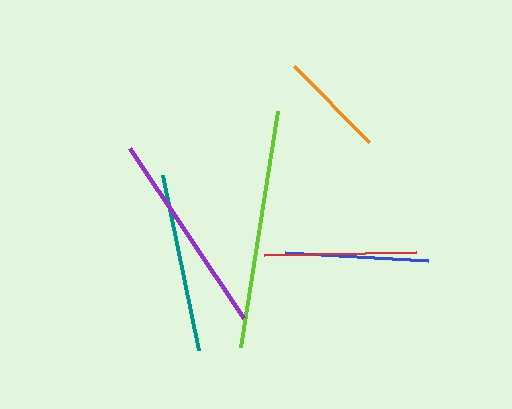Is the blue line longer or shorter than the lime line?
The lime line is longer than the blue line.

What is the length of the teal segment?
The teal segment is approximately 179 pixels long.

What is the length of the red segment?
The red segment is approximately 152 pixels long.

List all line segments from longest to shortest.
From longest to shortest: lime, purple, teal, red, blue, orange.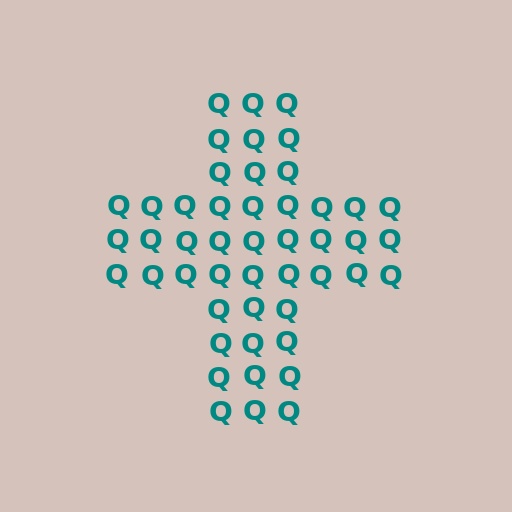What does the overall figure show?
The overall figure shows a cross.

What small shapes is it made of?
It is made of small letter Q's.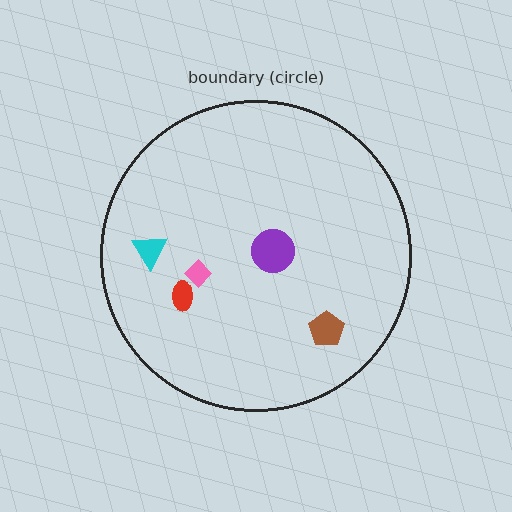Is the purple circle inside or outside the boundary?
Inside.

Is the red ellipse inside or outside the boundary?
Inside.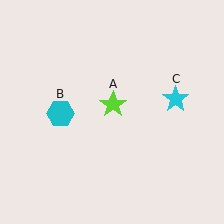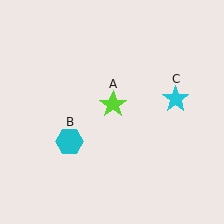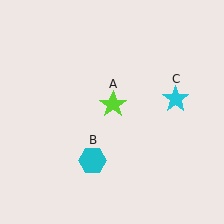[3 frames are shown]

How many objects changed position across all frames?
1 object changed position: cyan hexagon (object B).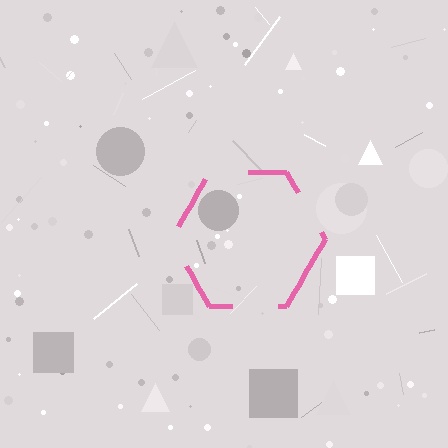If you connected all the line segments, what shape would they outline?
They would outline a hexagon.